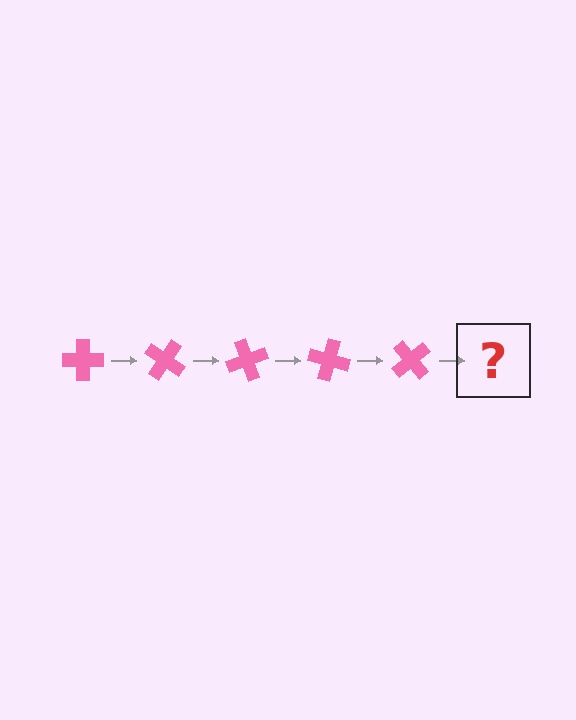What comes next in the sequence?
The next element should be a pink cross rotated 175 degrees.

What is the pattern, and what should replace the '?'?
The pattern is that the cross rotates 35 degrees each step. The '?' should be a pink cross rotated 175 degrees.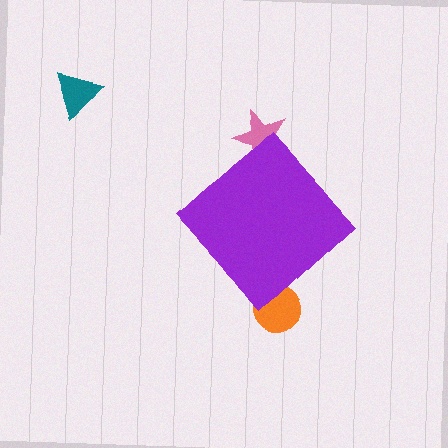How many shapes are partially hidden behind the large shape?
2 shapes are partially hidden.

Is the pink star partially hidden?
Yes, the pink star is partially hidden behind the purple diamond.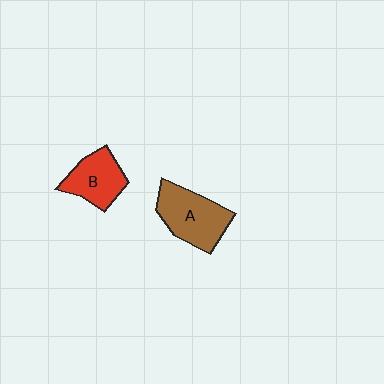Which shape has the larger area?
Shape A (brown).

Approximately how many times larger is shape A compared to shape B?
Approximately 1.3 times.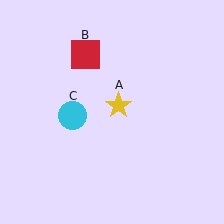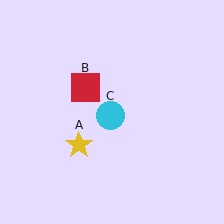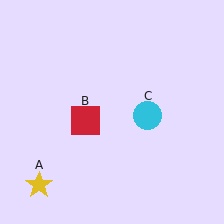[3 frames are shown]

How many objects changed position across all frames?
3 objects changed position: yellow star (object A), red square (object B), cyan circle (object C).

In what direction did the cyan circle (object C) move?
The cyan circle (object C) moved right.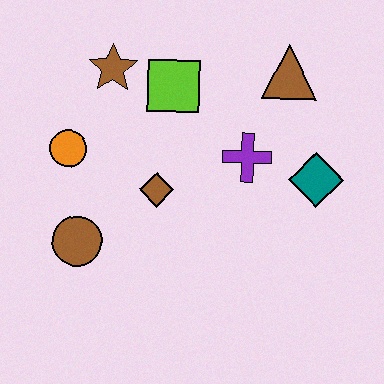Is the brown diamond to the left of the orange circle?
No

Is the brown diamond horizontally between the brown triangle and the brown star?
Yes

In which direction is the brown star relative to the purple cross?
The brown star is to the left of the purple cross.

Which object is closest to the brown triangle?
The purple cross is closest to the brown triangle.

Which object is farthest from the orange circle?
The teal diamond is farthest from the orange circle.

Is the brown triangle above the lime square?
Yes